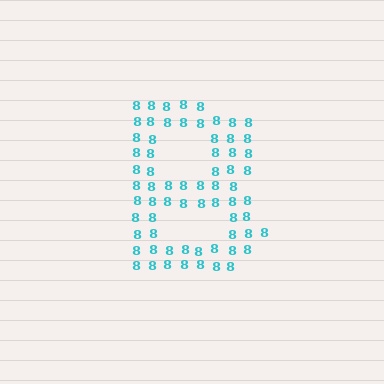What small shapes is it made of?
It is made of small digit 8's.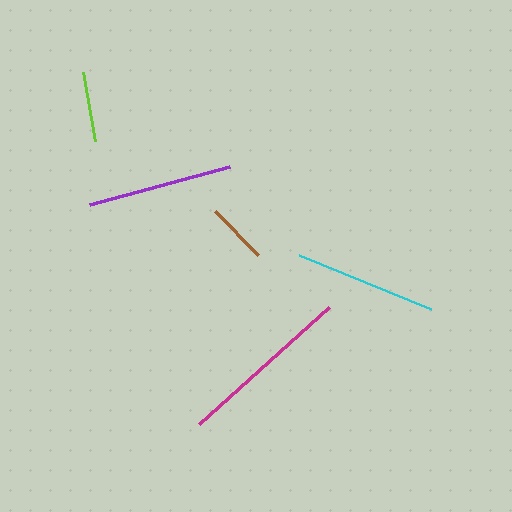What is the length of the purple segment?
The purple segment is approximately 145 pixels long.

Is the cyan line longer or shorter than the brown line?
The cyan line is longer than the brown line.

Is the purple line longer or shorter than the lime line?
The purple line is longer than the lime line.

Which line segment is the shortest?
The brown line is the shortest at approximately 62 pixels.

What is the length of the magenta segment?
The magenta segment is approximately 175 pixels long.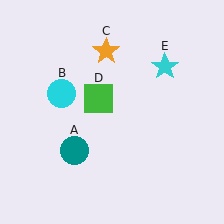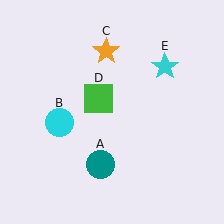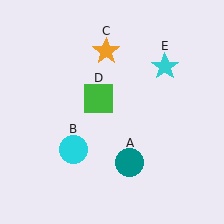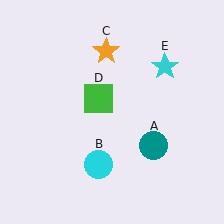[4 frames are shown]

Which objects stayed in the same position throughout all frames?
Orange star (object C) and green square (object D) and cyan star (object E) remained stationary.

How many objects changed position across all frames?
2 objects changed position: teal circle (object A), cyan circle (object B).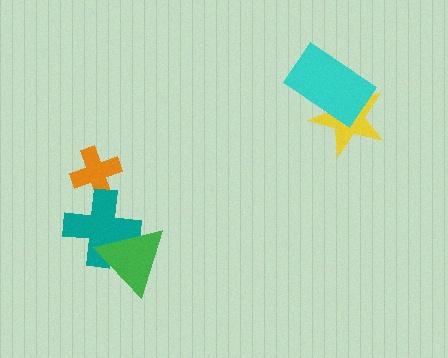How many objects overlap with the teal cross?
2 objects overlap with the teal cross.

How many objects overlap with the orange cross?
1 object overlaps with the orange cross.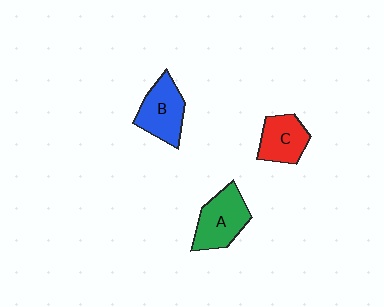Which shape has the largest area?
Shape A (green).